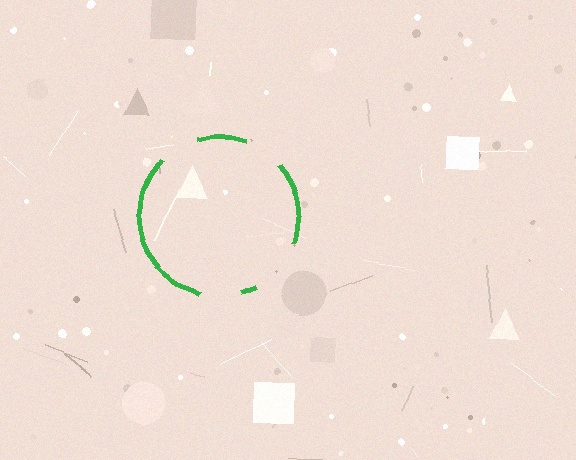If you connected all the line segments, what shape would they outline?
They would outline a circle.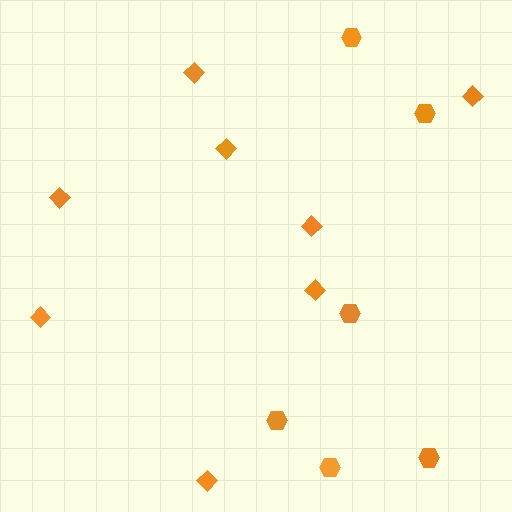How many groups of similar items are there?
There are 2 groups: one group of diamonds (8) and one group of hexagons (6).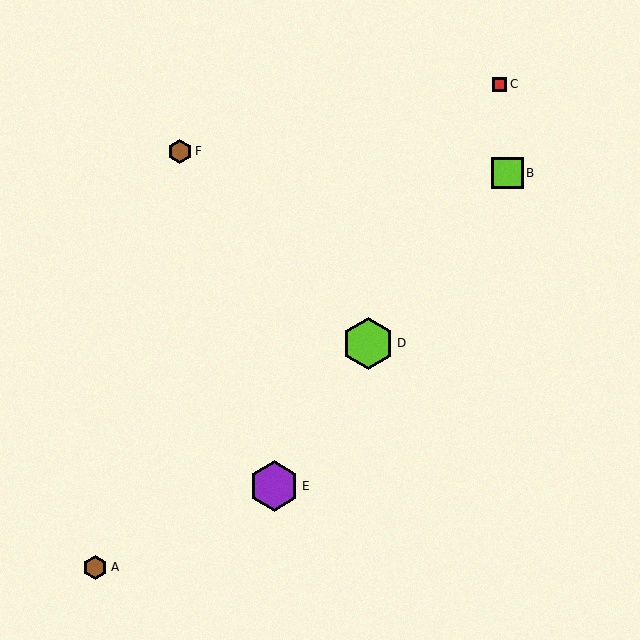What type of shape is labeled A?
Shape A is a brown hexagon.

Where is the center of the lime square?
The center of the lime square is at (507, 173).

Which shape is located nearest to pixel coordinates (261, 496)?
The purple hexagon (labeled E) at (274, 486) is nearest to that location.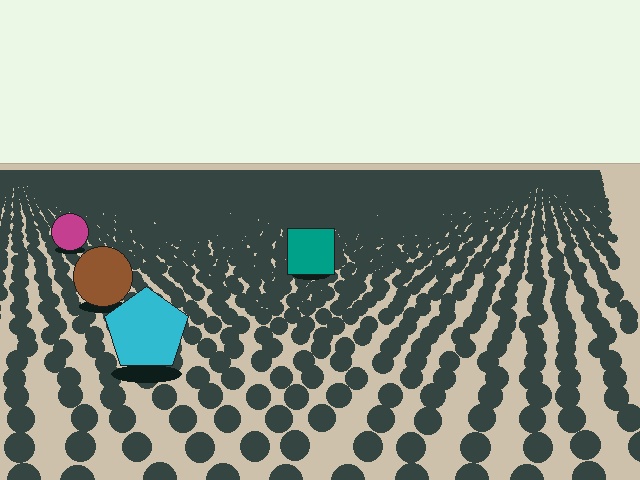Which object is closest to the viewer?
The cyan pentagon is closest. The texture marks near it are larger and more spread out.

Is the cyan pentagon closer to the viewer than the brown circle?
Yes. The cyan pentagon is closer — you can tell from the texture gradient: the ground texture is coarser near it.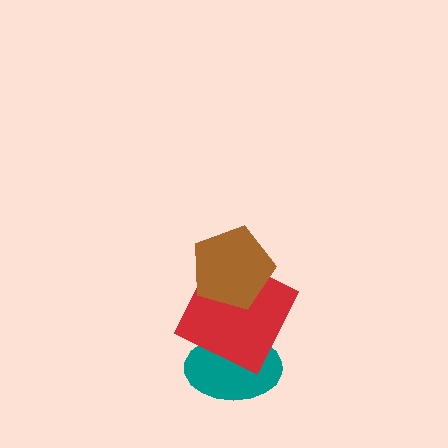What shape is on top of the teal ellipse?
The red square is on top of the teal ellipse.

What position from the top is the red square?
The red square is 2nd from the top.